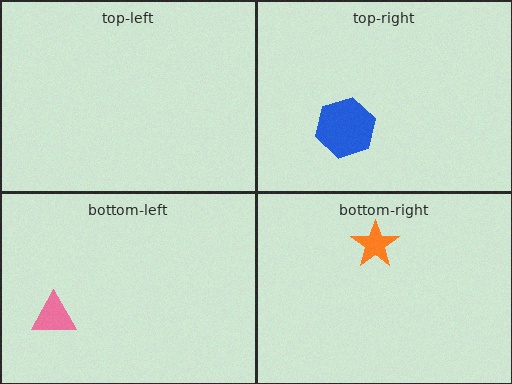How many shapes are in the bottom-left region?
1.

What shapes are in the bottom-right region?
The orange star.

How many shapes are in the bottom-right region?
1.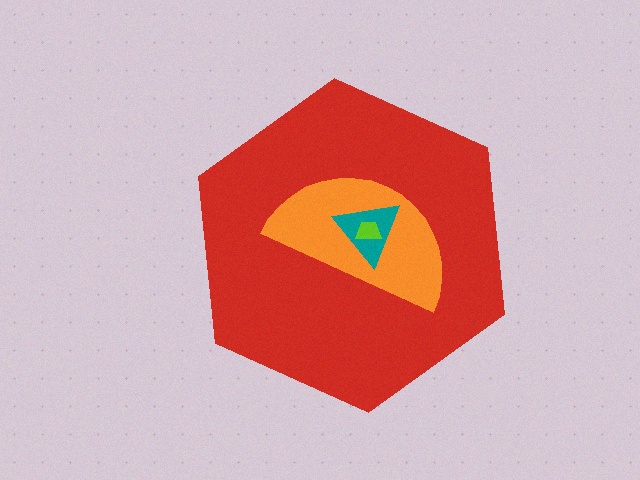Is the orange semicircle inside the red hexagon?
Yes.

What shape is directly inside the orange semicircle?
The teal triangle.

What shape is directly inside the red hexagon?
The orange semicircle.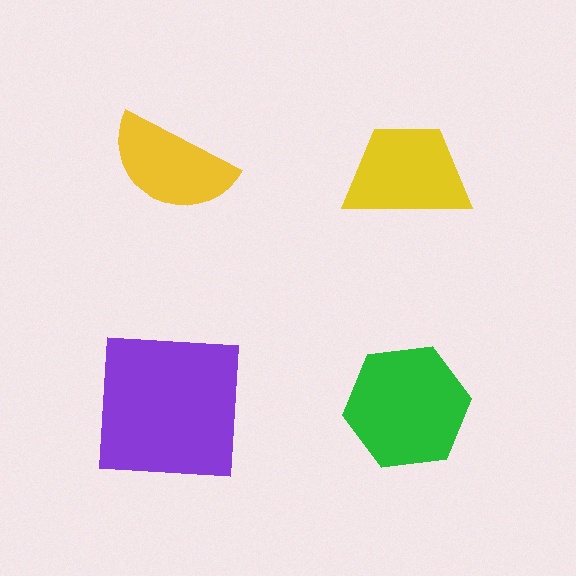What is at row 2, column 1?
A purple square.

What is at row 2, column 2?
A green hexagon.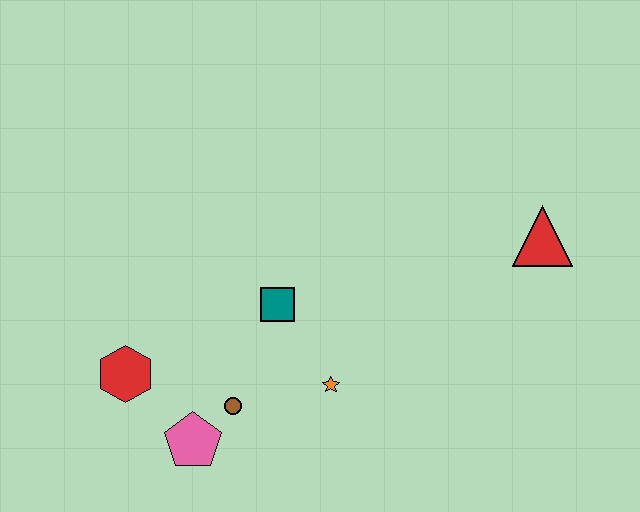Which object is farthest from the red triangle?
The red hexagon is farthest from the red triangle.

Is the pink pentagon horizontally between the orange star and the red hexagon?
Yes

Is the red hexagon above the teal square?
No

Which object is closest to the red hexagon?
The pink pentagon is closest to the red hexagon.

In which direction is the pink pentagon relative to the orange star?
The pink pentagon is to the left of the orange star.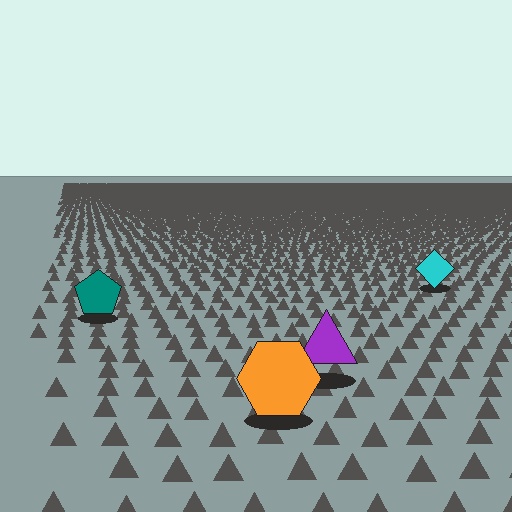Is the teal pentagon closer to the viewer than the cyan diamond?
Yes. The teal pentagon is closer — you can tell from the texture gradient: the ground texture is coarser near it.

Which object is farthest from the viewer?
The cyan diamond is farthest from the viewer. It appears smaller and the ground texture around it is denser.